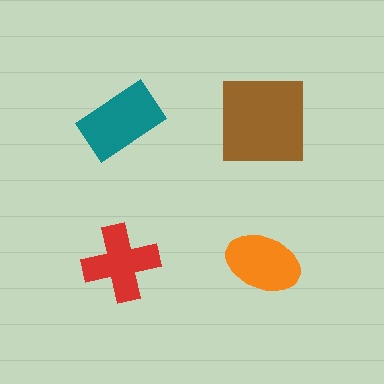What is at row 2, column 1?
A red cross.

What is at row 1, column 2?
A brown square.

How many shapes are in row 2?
2 shapes.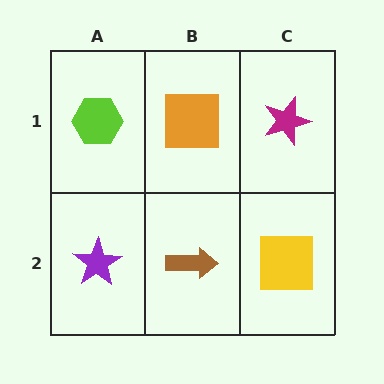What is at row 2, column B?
A brown arrow.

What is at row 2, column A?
A purple star.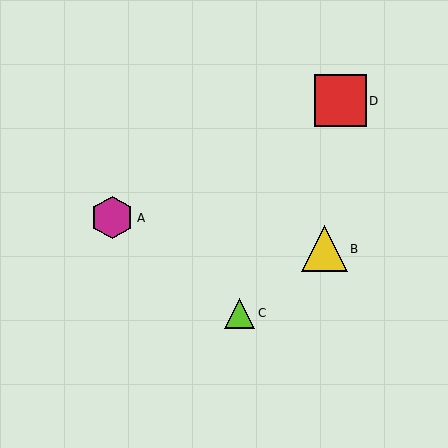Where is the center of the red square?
The center of the red square is at (340, 101).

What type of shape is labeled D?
Shape D is a red square.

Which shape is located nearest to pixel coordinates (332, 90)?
The red square (labeled D) at (340, 101) is nearest to that location.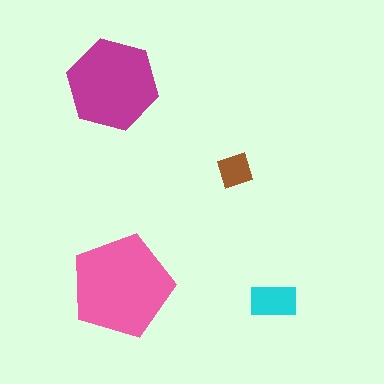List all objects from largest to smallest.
The pink pentagon, the magenta hexagon, the cyan rectangle, the brown diamond.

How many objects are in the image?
There are 4 objects in the image.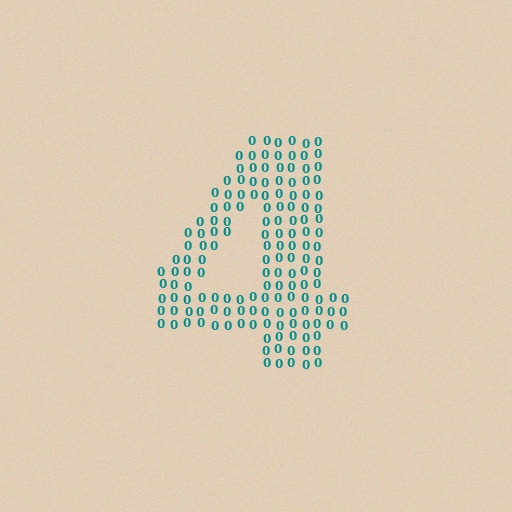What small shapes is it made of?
It is made of small digit 0's.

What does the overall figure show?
The overall figure shows the digit 4.